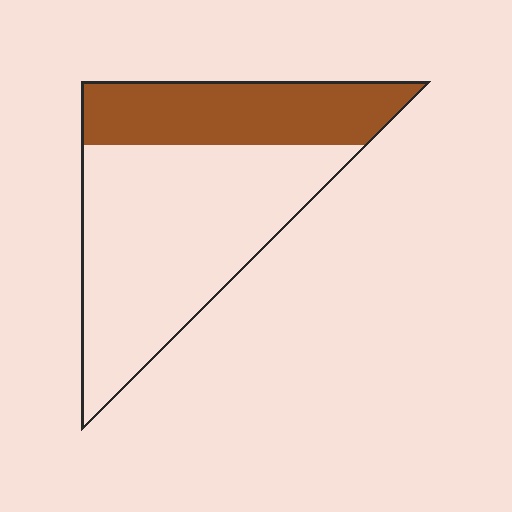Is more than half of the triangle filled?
No.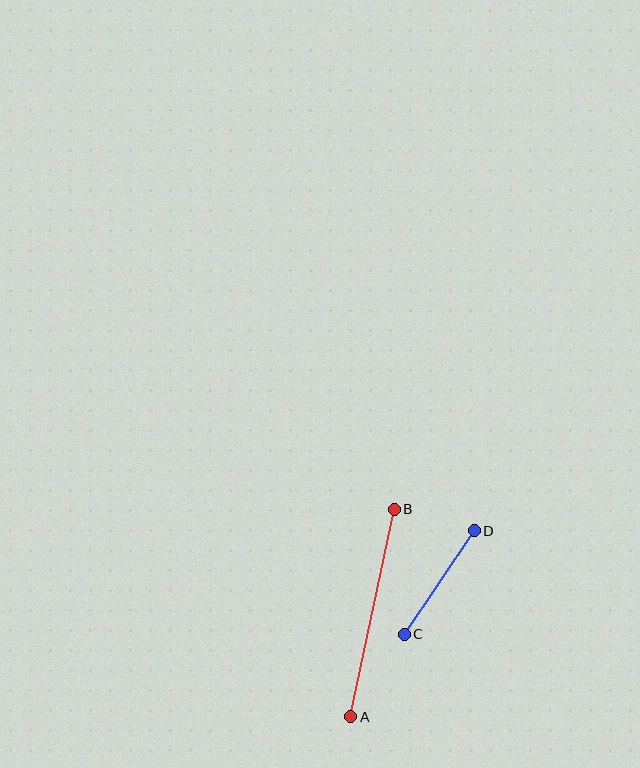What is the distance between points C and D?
The distance is approximately 125 pixels.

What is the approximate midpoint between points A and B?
The midpoint is at approximately (373, 613) pixels.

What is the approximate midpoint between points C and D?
The midpoint is at approximately (439, 583) pixels.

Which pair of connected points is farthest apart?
Points A and B are farthest apart.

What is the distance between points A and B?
The distance is approximately 212 pixels.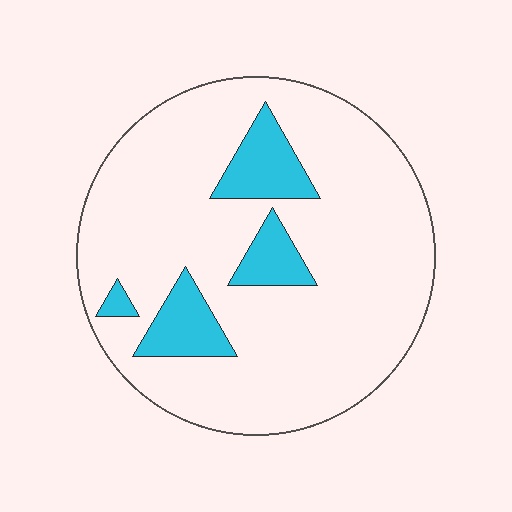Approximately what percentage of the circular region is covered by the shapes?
Approximately 15%.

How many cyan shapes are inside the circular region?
4.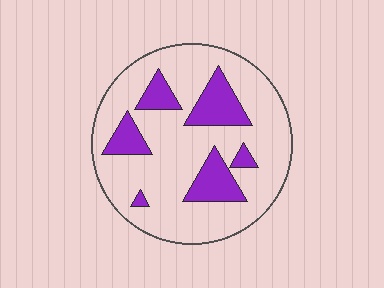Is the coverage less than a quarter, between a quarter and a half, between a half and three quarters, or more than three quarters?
Less than a quarter.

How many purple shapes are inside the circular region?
6.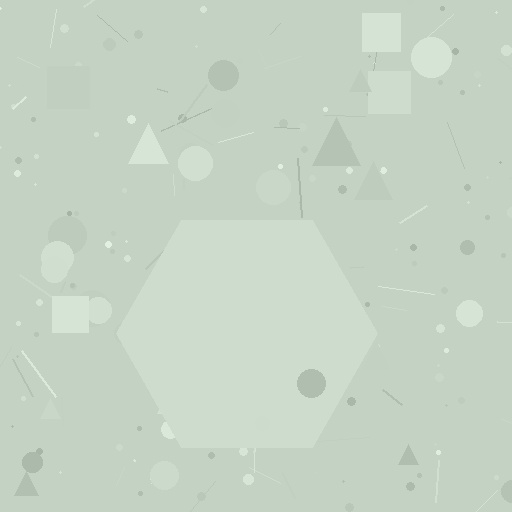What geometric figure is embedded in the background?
A hexagon is embedded in the background.